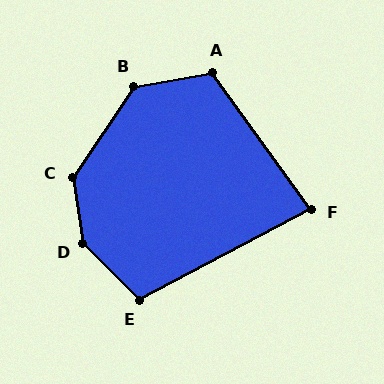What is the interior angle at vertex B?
Approximately 134 degrees (obtuse).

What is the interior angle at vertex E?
Approximately 107 degrees (obtuse).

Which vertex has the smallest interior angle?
F, at approximately 82 degrees.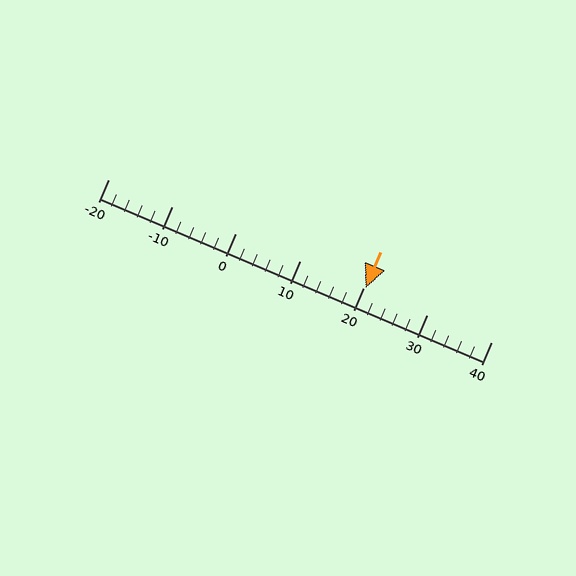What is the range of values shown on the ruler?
The ruler shows values from -20 to 40.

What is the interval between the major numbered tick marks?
The major tick marks are spaced 10 units apart.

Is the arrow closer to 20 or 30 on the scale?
The arrow is closer to 20.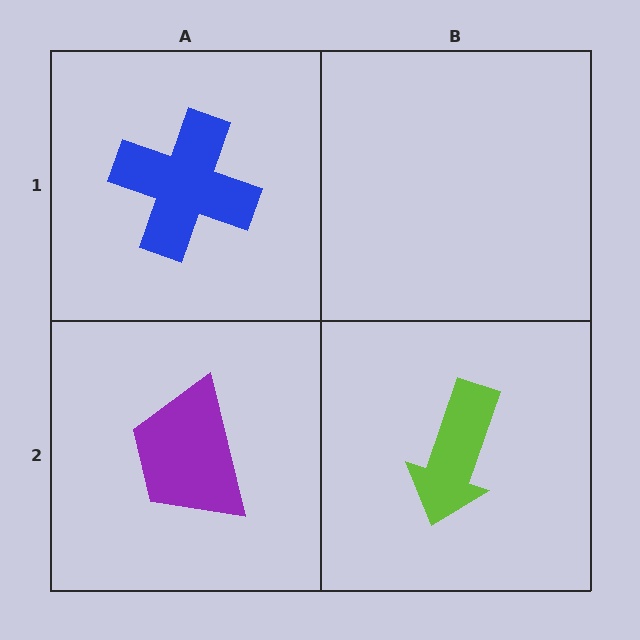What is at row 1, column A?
A blue cross.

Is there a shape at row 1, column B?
No, that cell is empty.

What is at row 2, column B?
A lime arrow.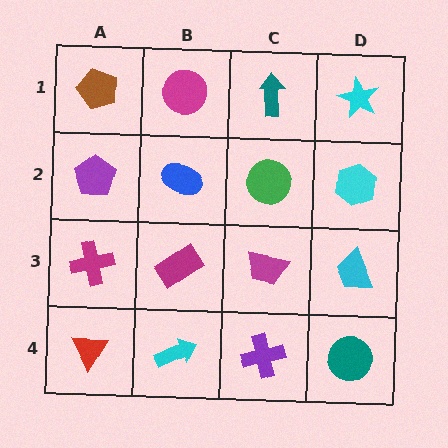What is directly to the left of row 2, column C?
A blue ellipse.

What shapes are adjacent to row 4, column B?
A magenta rectangle (row 3, column B), a red triangle (row 4, column A), a purple cross (row 4, column C).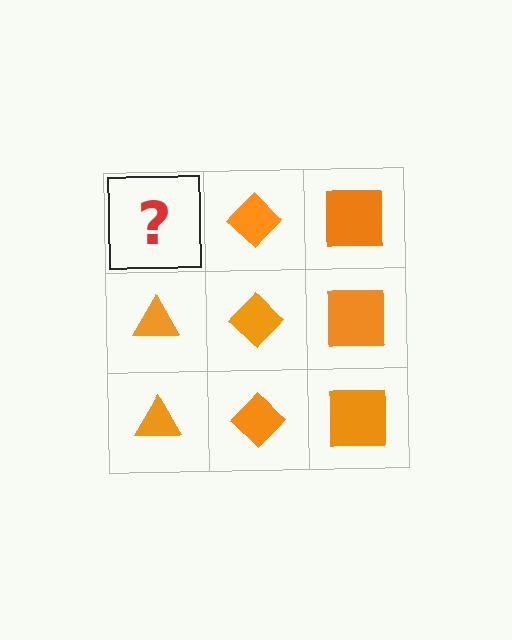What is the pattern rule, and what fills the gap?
The rule is that each column has a consistent shape. The gap should be filled with an orange triangle.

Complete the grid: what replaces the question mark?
The question mark should be replaced with an orange triangle.